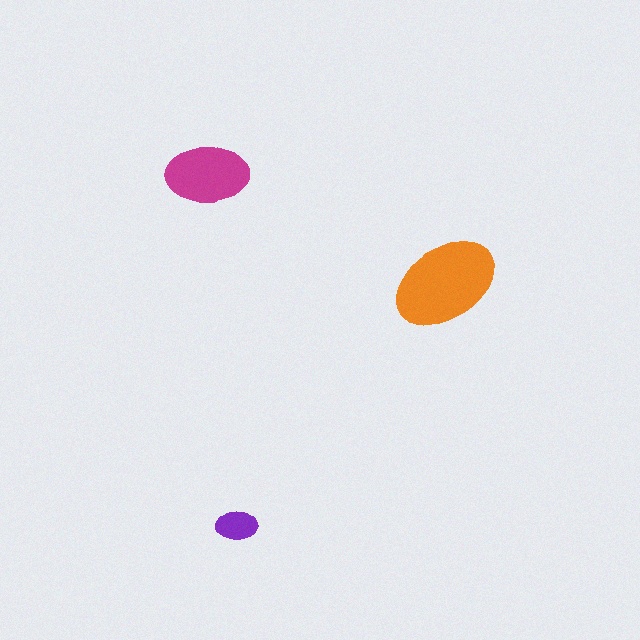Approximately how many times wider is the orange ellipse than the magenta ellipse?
About 1.5 times wider.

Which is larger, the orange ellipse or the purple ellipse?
The orange one.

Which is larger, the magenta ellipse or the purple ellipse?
The magenta one.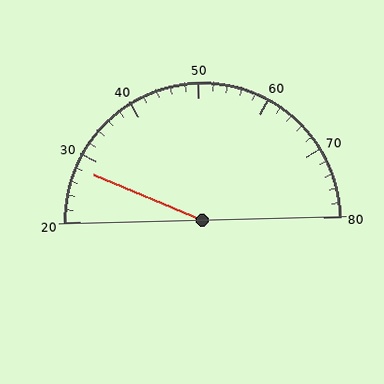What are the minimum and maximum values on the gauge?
The gauge ranges from 20 to 80.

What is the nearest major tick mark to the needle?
The nearest major tick mark is 30.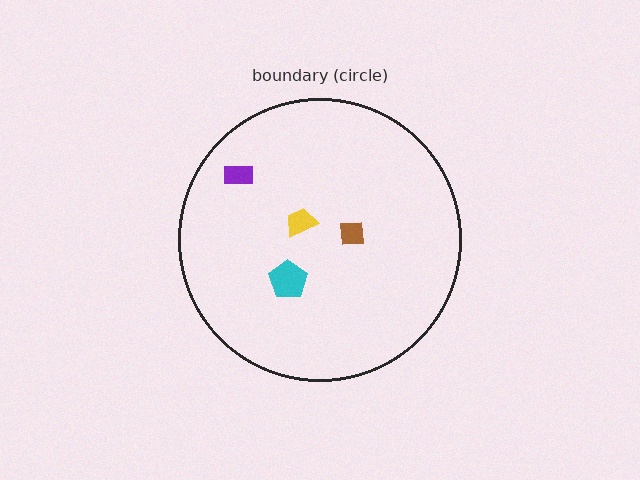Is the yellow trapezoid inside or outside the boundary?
Inside.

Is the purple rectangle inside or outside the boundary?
Inside.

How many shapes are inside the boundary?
4 inside, 0 outside.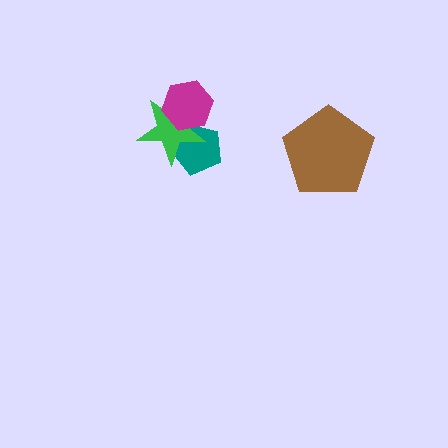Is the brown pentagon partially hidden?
No, no other shape covers it.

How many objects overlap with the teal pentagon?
2 objects overlap with the teal pentagon.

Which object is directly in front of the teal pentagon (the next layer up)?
The green star is directly in front of the teal pentagon.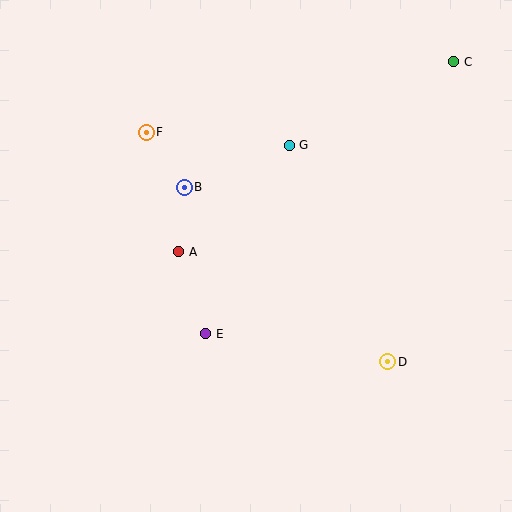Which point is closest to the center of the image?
Point A at (179, 252) is closest to the center.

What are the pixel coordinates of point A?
Point A is at (179, 252).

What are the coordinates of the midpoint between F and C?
The midpoint between F and C is at (300, 97).